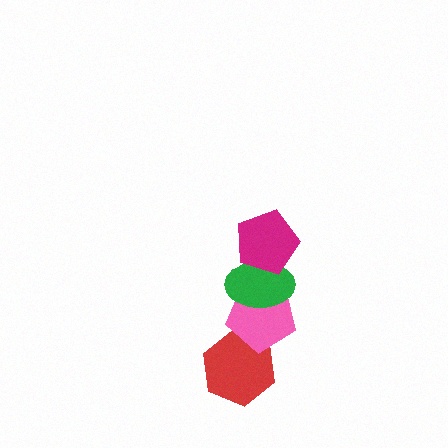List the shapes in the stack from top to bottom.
From top to bottom: the magenta pentagon, the green ellipse, the pink pentagon, the red hexagon.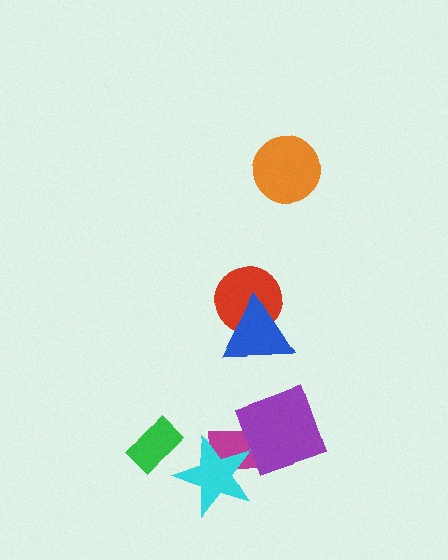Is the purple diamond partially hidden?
Yes, it is partially covered by another shape.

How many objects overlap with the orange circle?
0 objects overlap with the orange circle.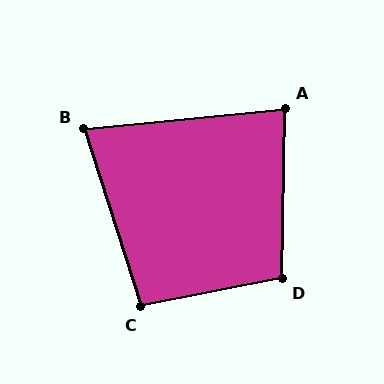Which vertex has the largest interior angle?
D, at approximately 102 degrees.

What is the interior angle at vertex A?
Approximately 83 degrees (acute).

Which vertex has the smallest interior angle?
B, at approximately 78 degrees.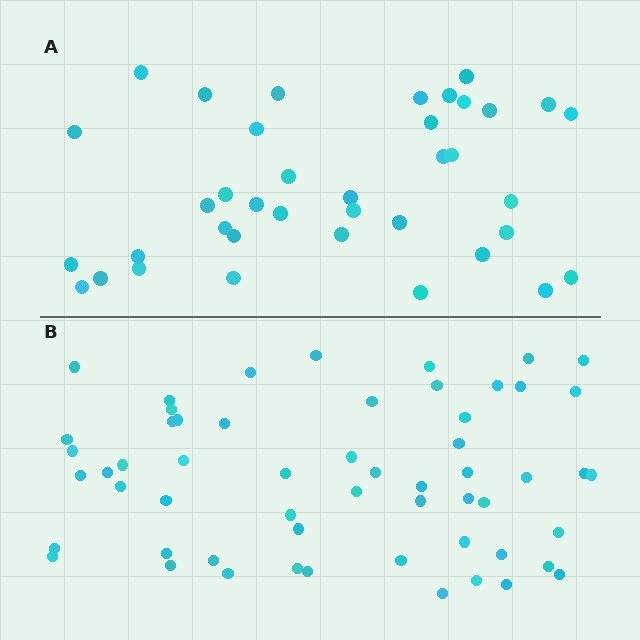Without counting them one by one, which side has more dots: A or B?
Region B (the bottom region) has more dots.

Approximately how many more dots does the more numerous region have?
Region B has approximately 20 more dots than region A.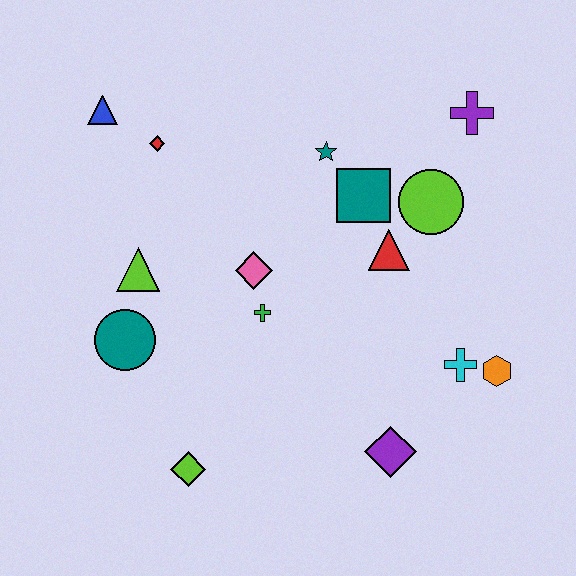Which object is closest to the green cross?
The pink diamond is closest to the green cross.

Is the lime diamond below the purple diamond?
Yes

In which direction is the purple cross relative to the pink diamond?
The purple cross is to the right of the pink diamond.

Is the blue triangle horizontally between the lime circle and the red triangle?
No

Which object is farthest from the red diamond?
The orange hexagon is farthest from the red diamond.